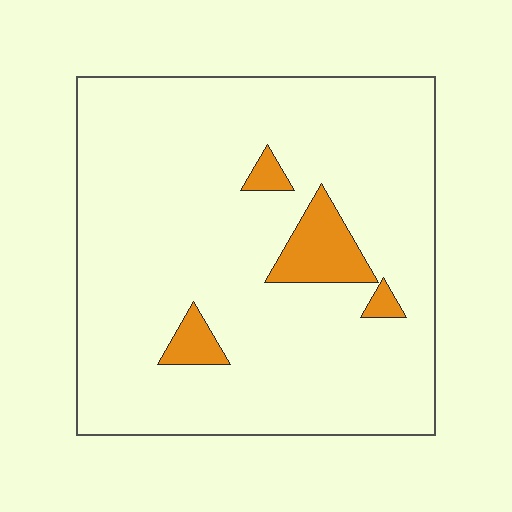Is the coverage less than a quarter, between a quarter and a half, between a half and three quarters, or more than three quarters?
Less than a quarter.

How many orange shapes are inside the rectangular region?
4.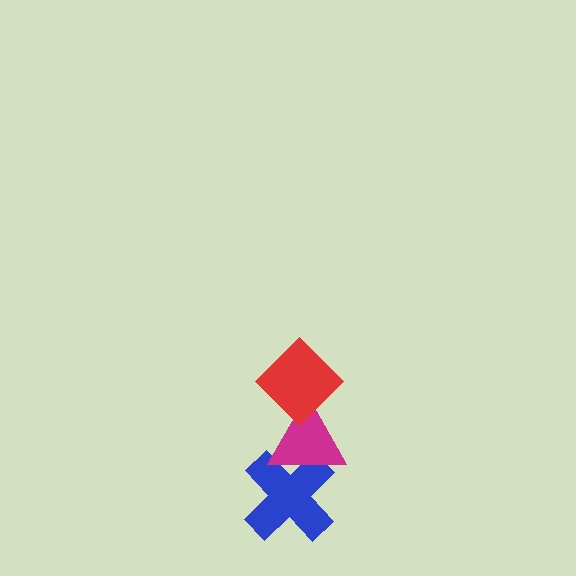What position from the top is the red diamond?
The red diamond is 1st from the top.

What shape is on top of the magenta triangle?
The red diamond is on top of the magenta triangle.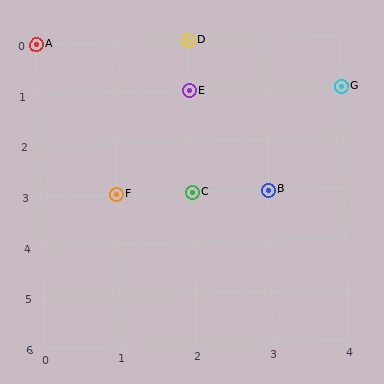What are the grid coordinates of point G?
Point G is at grid coordinates (4, 1).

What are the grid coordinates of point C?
Point C is at grid coordinates (2, 3).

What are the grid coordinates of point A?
Point A is at grid coordinates (0, 0).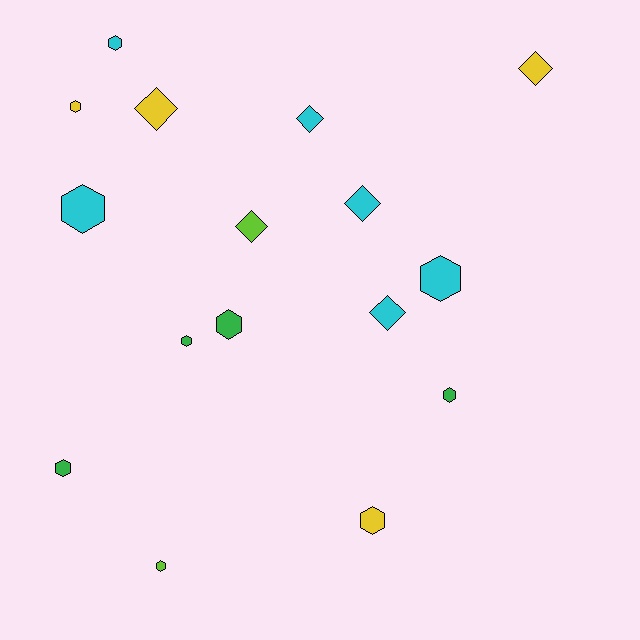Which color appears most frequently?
Cyan, with 6 objects.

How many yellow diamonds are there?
There are 2 yellow diamonds.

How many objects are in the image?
There are 16 objects.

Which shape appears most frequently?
Hexagon, with 10 objects.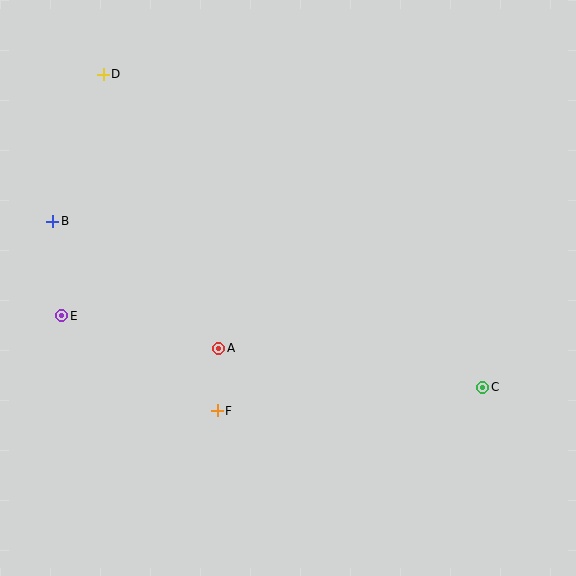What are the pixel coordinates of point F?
Point F is at (217, 411).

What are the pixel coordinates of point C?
Point C is at (483, 387).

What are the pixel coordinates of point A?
Point A is at (219, 348).